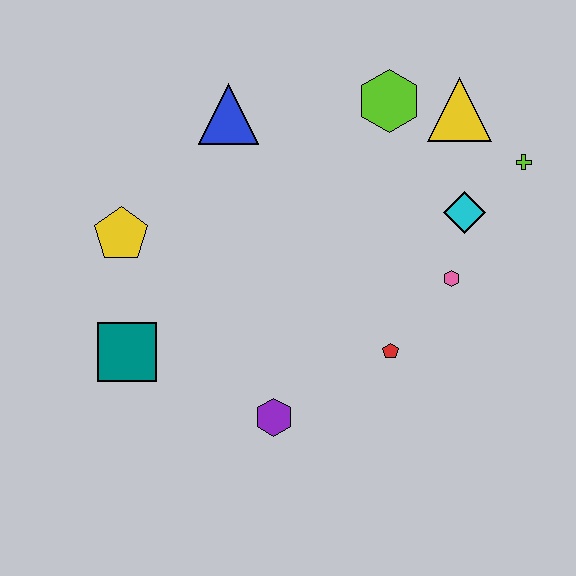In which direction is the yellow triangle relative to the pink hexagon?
The yellow triangle is above the pink hexagon.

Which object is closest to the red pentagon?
The pink hexagon is closest to the red pentagon.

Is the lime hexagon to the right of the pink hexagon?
No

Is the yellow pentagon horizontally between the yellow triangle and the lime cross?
No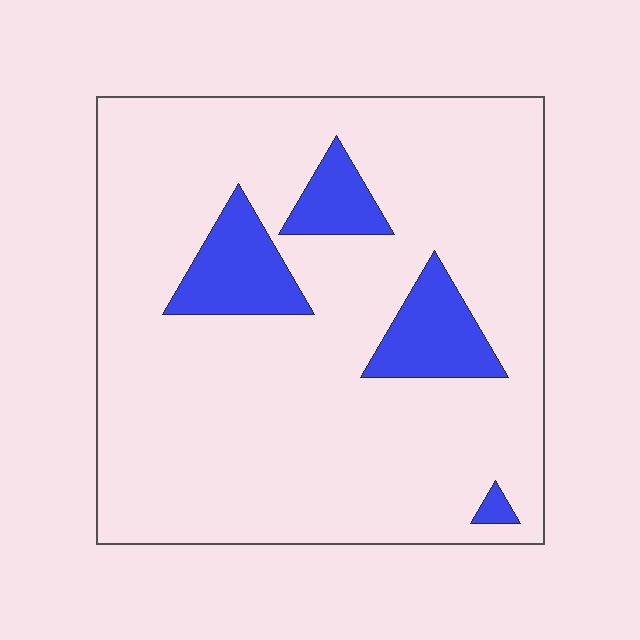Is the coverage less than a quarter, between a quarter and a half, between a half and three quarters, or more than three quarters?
Less than a quarter.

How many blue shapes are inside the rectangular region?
4.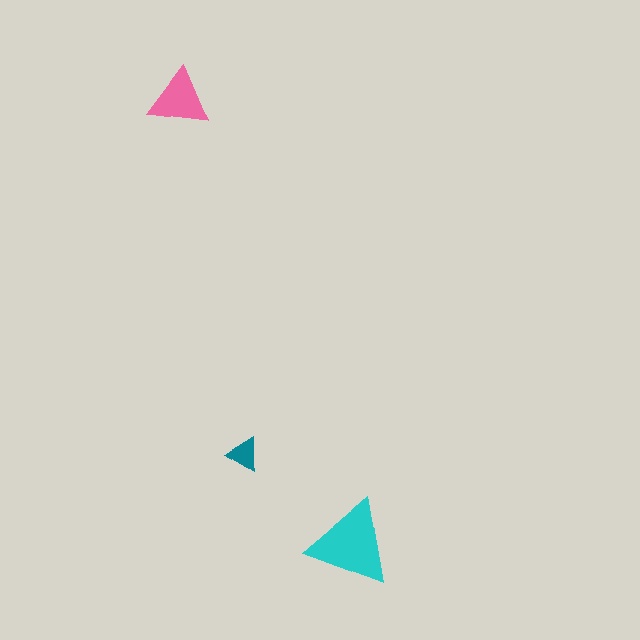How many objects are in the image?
There are 3 objects in the image.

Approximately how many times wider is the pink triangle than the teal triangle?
About 2 times wider.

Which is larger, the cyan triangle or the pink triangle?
The cyan one.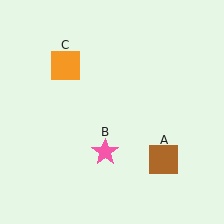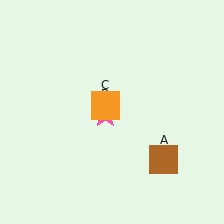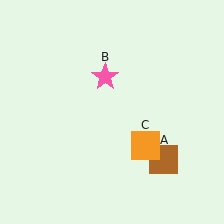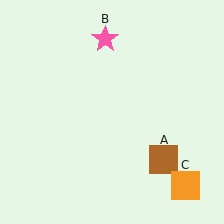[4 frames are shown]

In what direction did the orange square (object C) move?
The orange square (object C) moved down and to the right.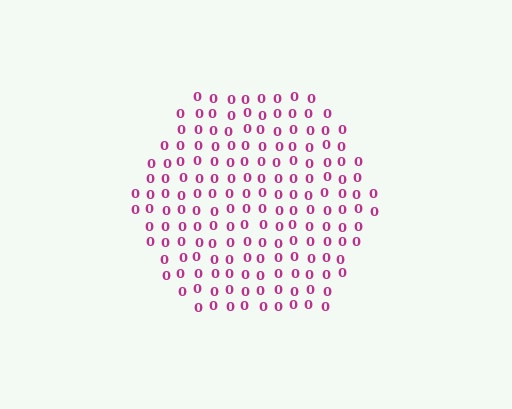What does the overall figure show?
The overall figure shows a hexagon.